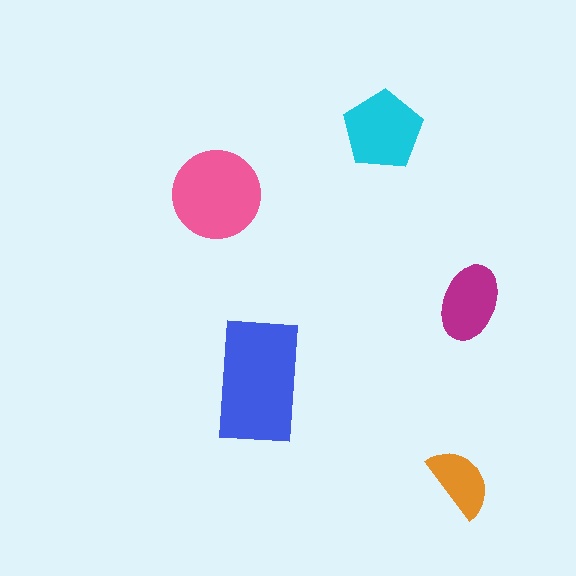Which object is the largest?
The blue rectangle.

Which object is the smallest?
The orange semicircle.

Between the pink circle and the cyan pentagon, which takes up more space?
The pink circle.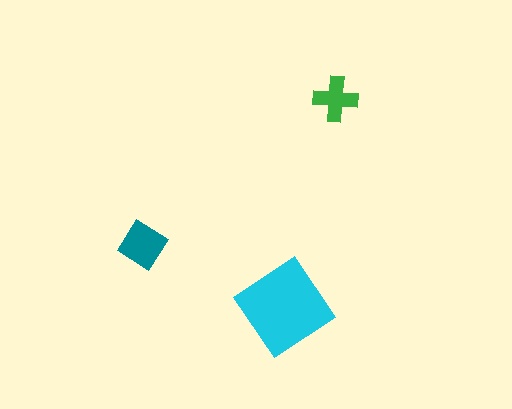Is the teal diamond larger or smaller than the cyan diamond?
Smaller.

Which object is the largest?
The cyan diamond.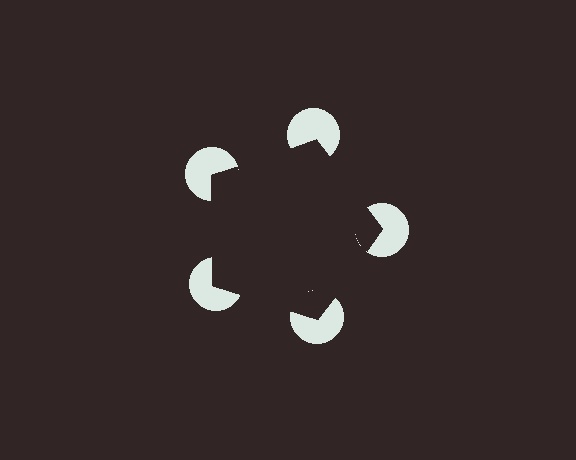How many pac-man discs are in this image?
There are 5 — one at each vertex of the illusory pentagon.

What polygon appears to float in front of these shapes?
An illusory pentagon — its edges are inferred from the aligned wedge cuts in the pac-man discs, not physically drawn.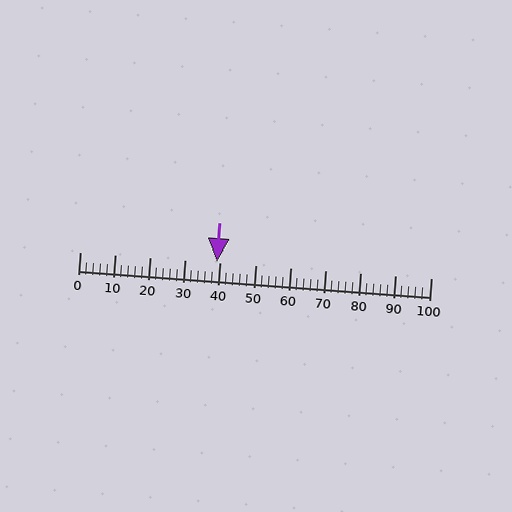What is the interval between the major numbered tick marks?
The major tick marks are spaced 10 units apart.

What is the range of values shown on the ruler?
The ruler shows values from 0 to 100.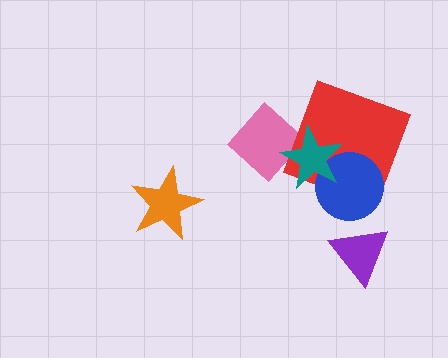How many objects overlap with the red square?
2 objects overlap with the red square.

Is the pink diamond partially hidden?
Yes, it is partially covered by another shape.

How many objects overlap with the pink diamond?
1 object overlaps with the pink diamond.